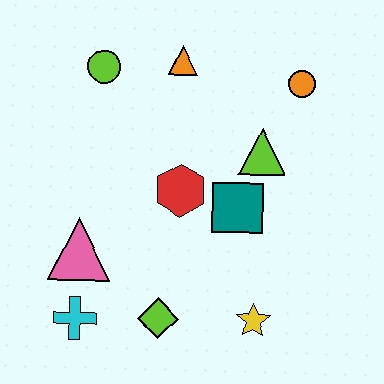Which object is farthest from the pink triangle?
The orange circle is farthest from the pink triangle.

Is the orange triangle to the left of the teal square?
Yes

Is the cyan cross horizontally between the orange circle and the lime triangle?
No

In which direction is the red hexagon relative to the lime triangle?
The red hexagon is to the left of the lime triangle.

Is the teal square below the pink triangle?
No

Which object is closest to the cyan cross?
The pink triangle is closest to the cyan cross.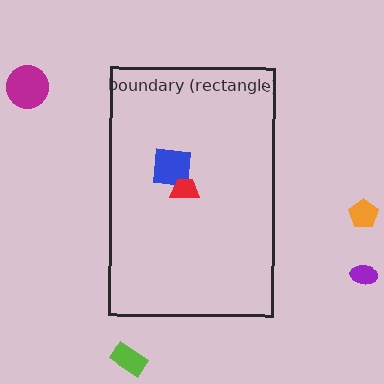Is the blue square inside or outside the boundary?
Inside.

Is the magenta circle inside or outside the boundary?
Outside.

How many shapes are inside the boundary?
2 inside, 4 outside.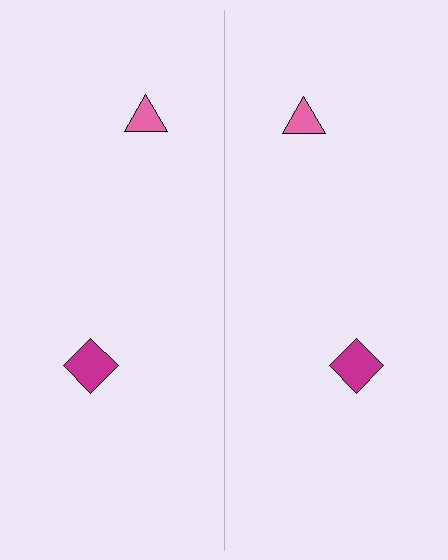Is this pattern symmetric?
Yes, this pattern has bilateral (reflection) symmetry.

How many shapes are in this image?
There are 4 shapes in this image.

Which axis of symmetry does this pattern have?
The pattern has a vertical axis of symmetry running through the center of the image.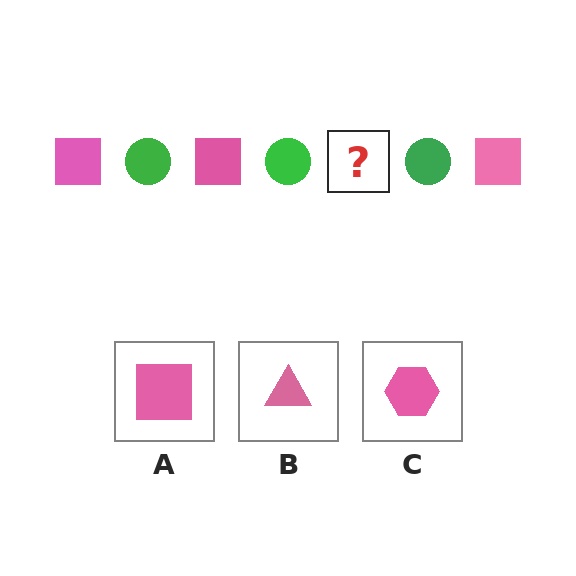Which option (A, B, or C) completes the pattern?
A.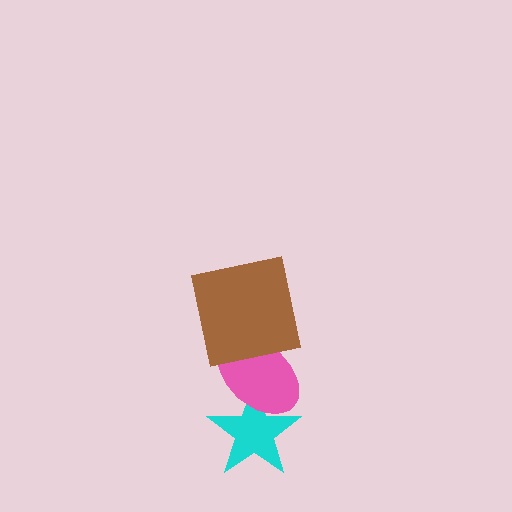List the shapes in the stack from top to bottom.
From top to bottom: the brown square, the pink ellipse, the cyan star.